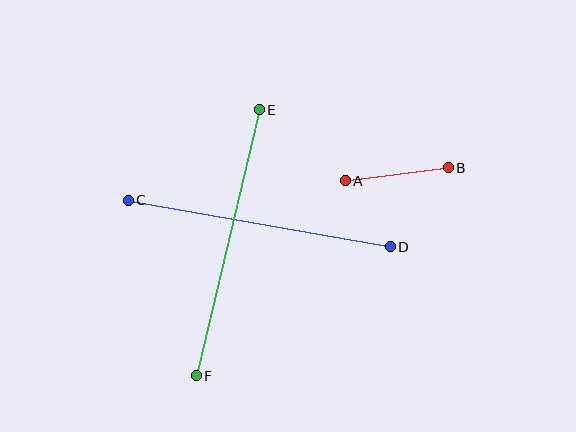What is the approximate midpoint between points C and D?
The midpoint is at approximately (259, 224) pixels.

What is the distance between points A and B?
The distance is approximately 104 pixels.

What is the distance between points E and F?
The distance is approximately 273 pixels.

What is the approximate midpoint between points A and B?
The midpoint is at approximately (397, 174) pixels.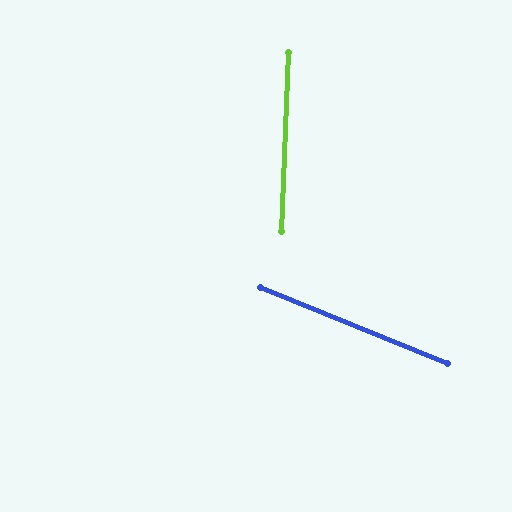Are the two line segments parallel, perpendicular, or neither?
Neither parallel nor perpendicular — they differ by about 70°.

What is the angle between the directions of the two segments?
Approximately 70 degrees.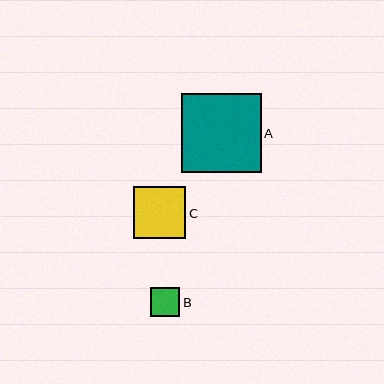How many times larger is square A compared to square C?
Square A is approximately 1.5 times the size of square C.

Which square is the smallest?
Square B is the smallest with a size of approximately 29 pixels.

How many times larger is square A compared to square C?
Square A is approximately 1.5 times the size of square C.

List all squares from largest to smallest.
From largest to smallest: A, C, B.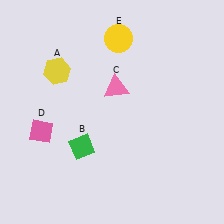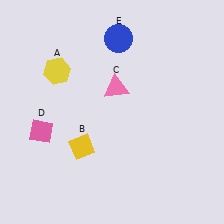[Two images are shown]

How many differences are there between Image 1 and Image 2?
There are 2 differences between the two images.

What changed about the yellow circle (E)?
In Image 1, E is yellow. In Image 2, it changed to blue.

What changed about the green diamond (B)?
In Image 1, B is green. In Image 2, it changed to yellow.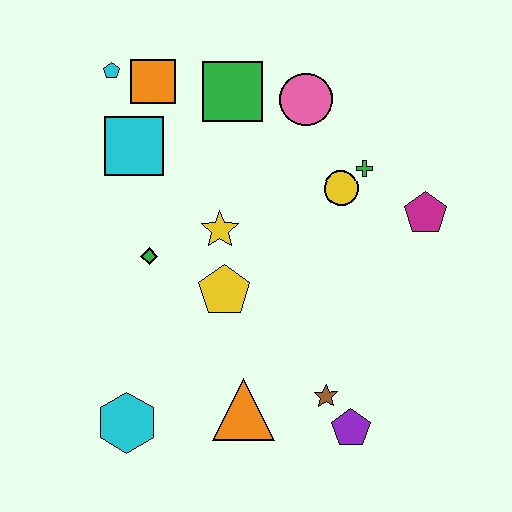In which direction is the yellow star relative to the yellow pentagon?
The yellow star is above the yellow pentagon.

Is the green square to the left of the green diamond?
No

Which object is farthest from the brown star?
The cyan pentagon is farthest from the brown star.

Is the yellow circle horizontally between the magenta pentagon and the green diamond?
Yes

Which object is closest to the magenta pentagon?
The green cross is closest to the magenta pentagon.